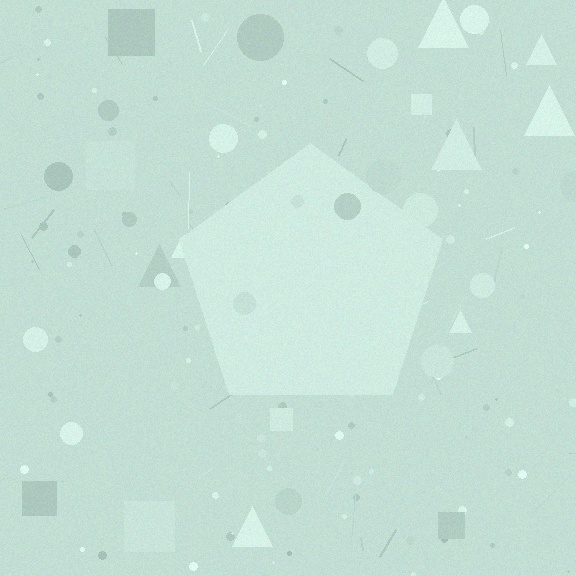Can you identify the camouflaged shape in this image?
The camouflaged shape is a pentagon.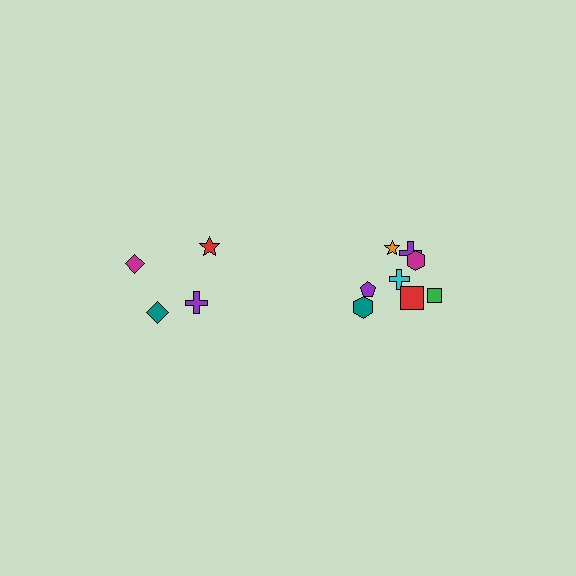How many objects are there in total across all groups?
There are 12 objects.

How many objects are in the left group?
There are 4 objects.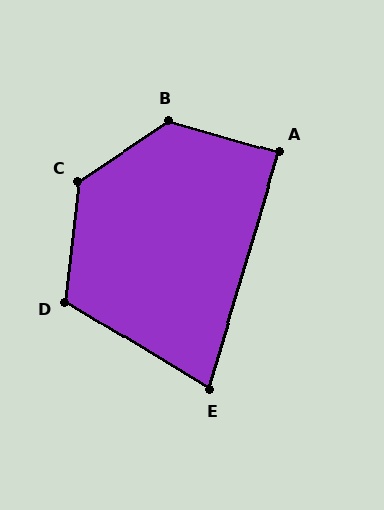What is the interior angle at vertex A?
Approximately 89 degrees (approximately right).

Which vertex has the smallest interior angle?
E, at approximately 75 degrees.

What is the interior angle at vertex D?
Approximately 115 degrees (obtuse).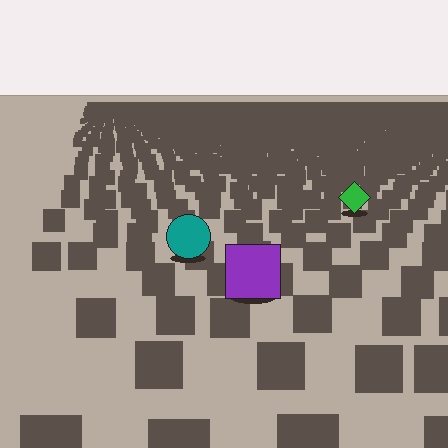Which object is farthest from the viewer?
The green diamond is farthest from the viewer. It appears smaller and the ground texture around it is denser.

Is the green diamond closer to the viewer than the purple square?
No. The purple square is closer — you can tell from the texture gradient: the ground texture is coarser near it.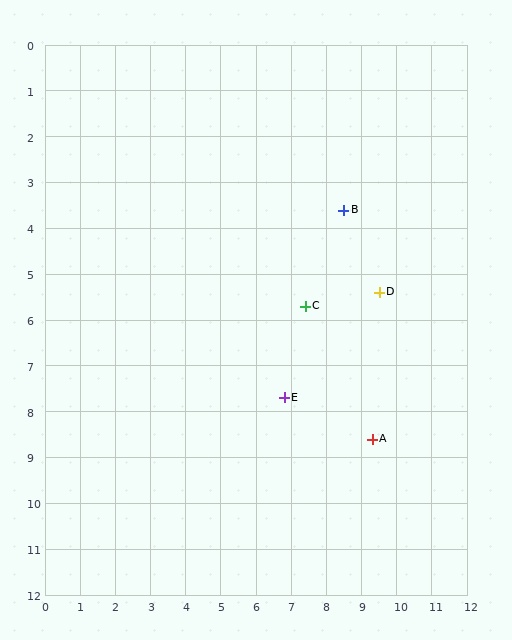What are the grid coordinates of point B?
Point B is at approximately (8.5, 3.6).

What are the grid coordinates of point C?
Point C is at approximately (7.4, 5.7).